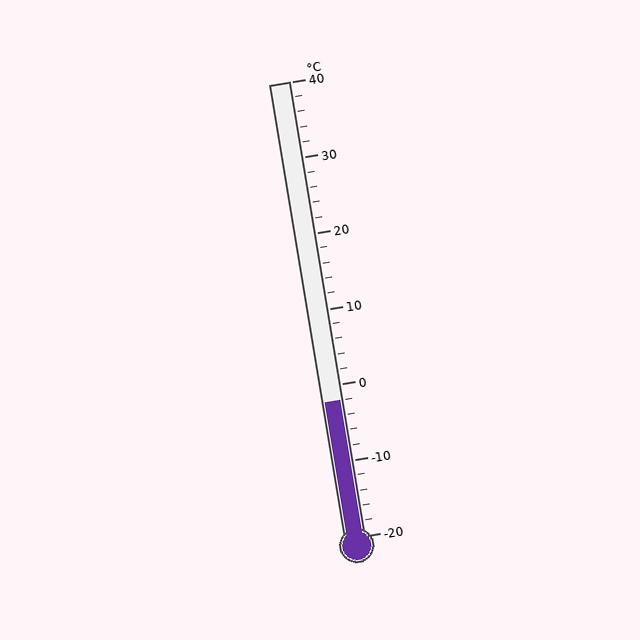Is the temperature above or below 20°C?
The temperature is below 20°C.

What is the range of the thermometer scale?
The thermometer scale ranges from -20°C to 40°C.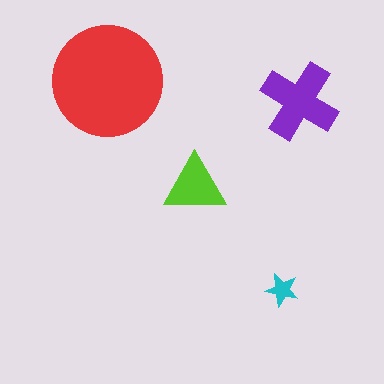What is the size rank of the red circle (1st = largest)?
1st.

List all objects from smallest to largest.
The cyan star, the lime triangle, the purple cross, the red circle.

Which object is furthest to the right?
The purple cross is rightmost.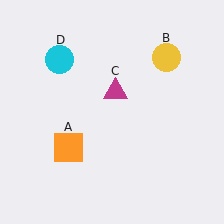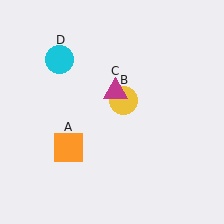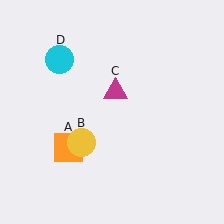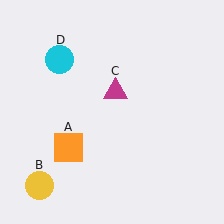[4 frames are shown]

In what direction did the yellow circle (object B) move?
The yellow circle (object B) moved down and to the left.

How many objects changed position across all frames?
1 object changed position: yellow circle (object B).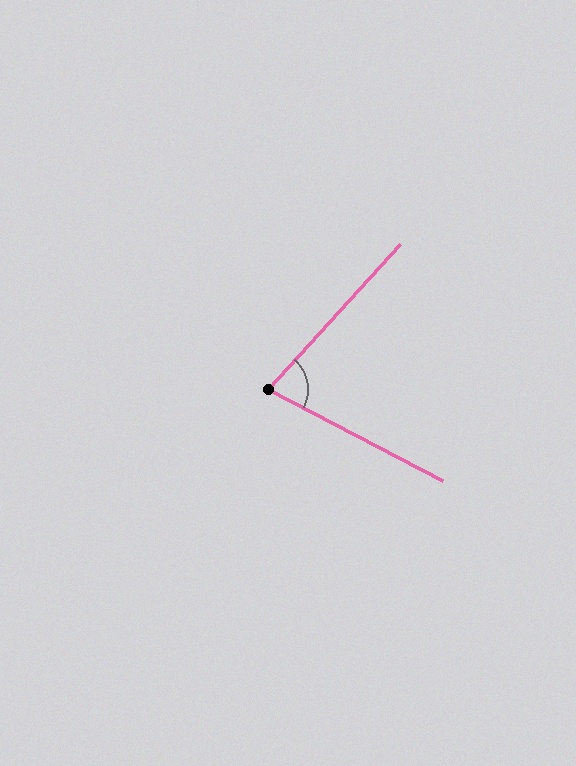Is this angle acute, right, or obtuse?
It is acute.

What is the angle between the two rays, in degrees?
Approximately 76 degrees.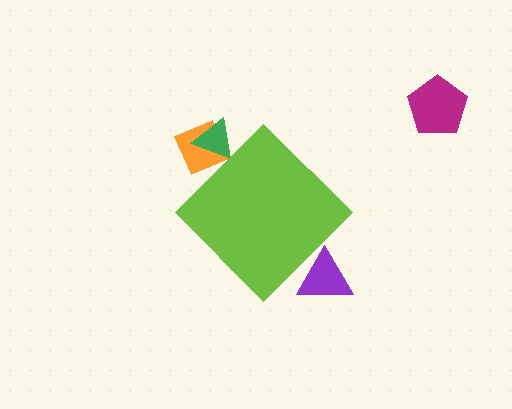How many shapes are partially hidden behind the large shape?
3 shapes are partially hidden.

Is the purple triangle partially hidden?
Yes, the purple triangle is partially hidden behind the lime diamond.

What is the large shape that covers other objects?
A lime diamond.